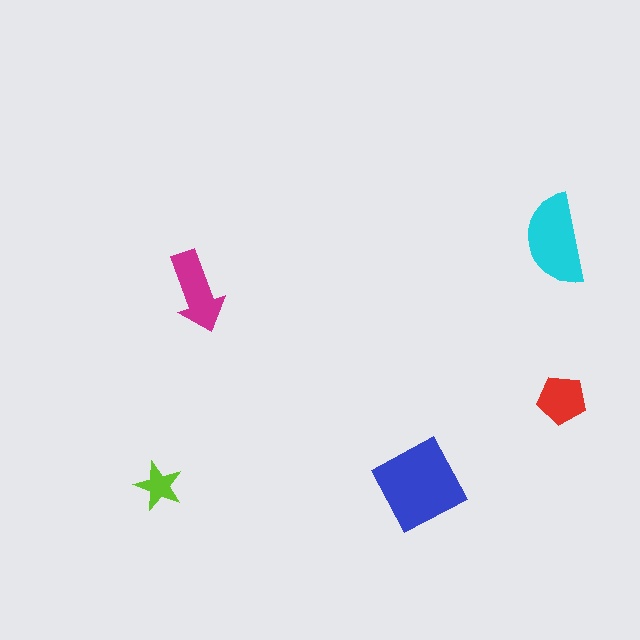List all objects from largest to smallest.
The blue square, the cyan semicircle, the magenta arrow, the red pentagon, the lime star.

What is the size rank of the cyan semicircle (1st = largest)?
2nd.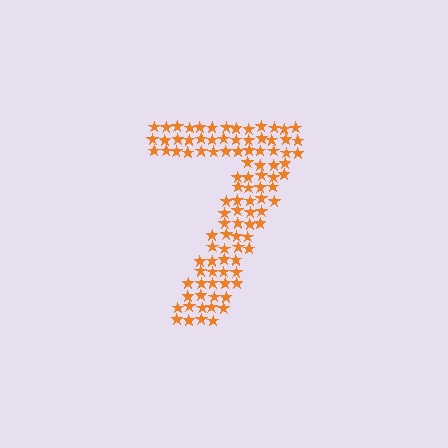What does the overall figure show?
The overall figure shows the digit 7.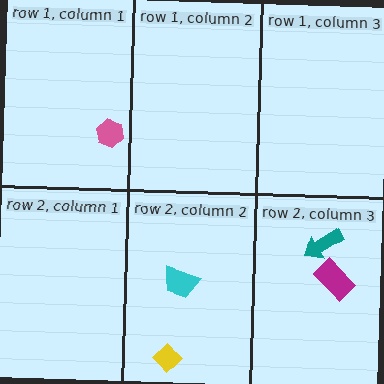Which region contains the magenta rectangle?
The row 2, column 3 region.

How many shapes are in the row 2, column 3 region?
2.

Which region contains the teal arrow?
The row 2, column 3 region.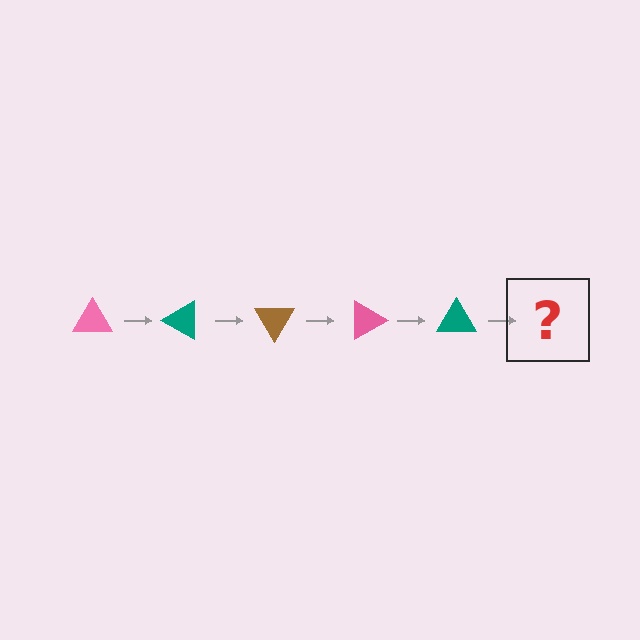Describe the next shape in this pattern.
It should be a brown triangle, rotated 150 degrees from the start.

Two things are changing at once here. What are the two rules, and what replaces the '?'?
The two rules are that it rotates 30 degrees each step and the color cycles through pink, teal, and brown. The '?' should be a brown triangle, rotated 150 degrees from the start.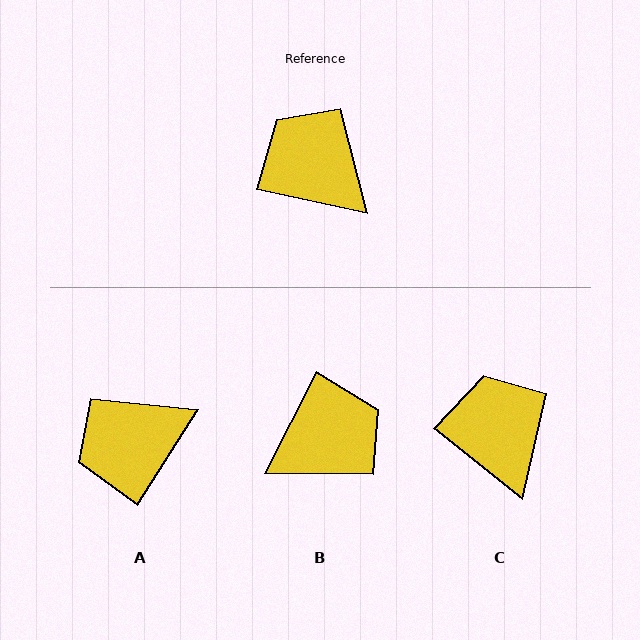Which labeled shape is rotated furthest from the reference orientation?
B, about 105 degrees away.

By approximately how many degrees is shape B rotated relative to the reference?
Approximately 105 degrees clockwise.